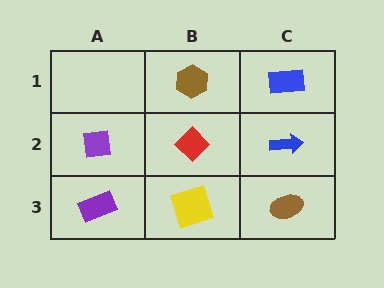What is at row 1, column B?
A brown hexagon.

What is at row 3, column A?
A purple rectangle.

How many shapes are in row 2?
3 shapes.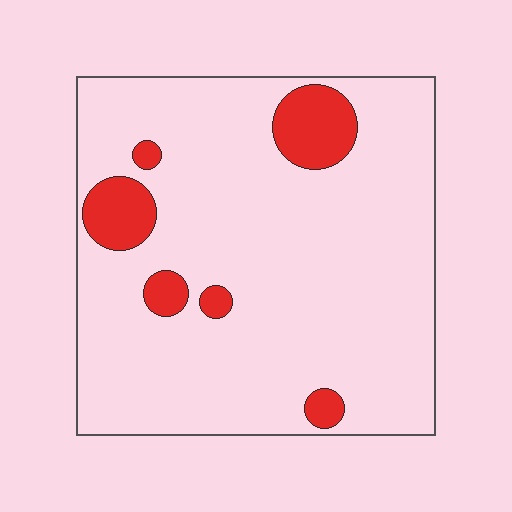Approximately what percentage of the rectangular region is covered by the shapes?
Approximately 10%.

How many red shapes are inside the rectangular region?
6.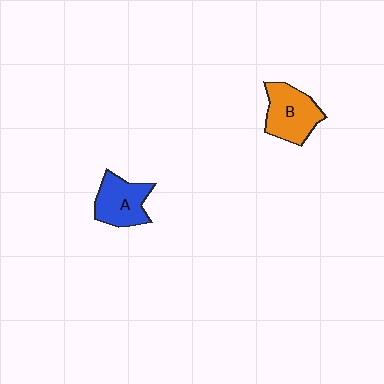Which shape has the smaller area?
Shape A (blue).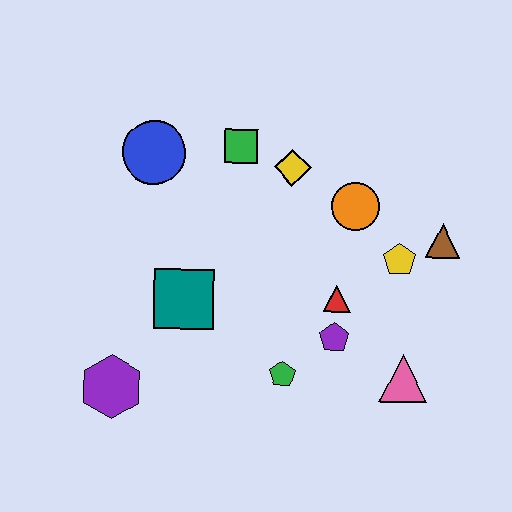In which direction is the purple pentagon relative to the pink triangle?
The purple pentagon is to the left of the pink triangle.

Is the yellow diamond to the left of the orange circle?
Yes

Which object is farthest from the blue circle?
The pink triangle is farthest from the blue circle.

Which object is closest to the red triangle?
The purple pentagon is closest to the red triangle.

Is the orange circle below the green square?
Yes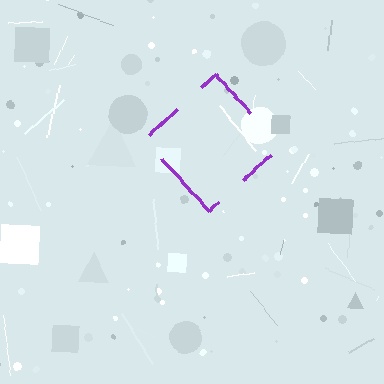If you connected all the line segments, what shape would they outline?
They would outline a diamond.